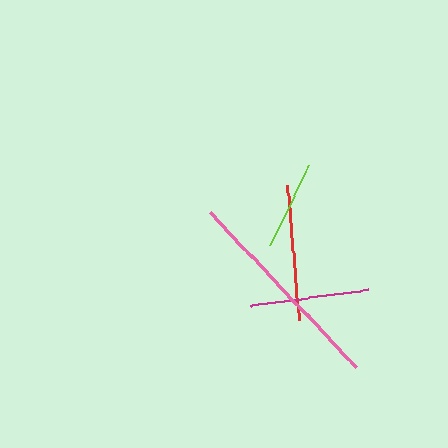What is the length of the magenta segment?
The magenta segment is approximately 119 pixels long.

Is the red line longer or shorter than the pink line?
The pink line is longer than the red line.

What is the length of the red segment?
The red segment is approximately 135 pixels long.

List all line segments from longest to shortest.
From longest to shortest: pink, red, magenta, lime.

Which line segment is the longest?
The pink line is the longest at approximately 212 pixels.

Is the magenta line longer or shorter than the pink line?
The pink line is longer than the magenta line.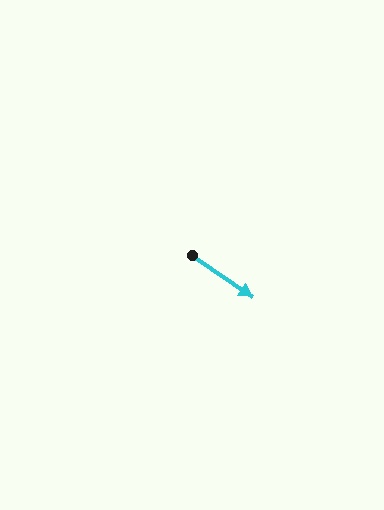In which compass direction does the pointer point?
Southeast.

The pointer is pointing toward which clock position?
Roughly 4 o'clock.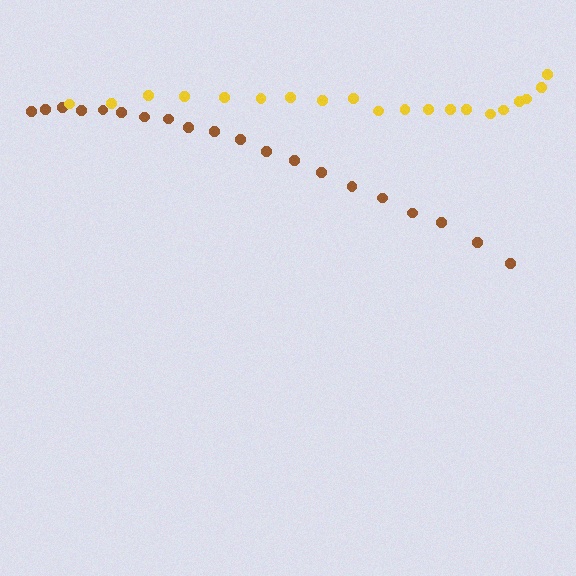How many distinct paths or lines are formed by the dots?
There are 2 distinct paths.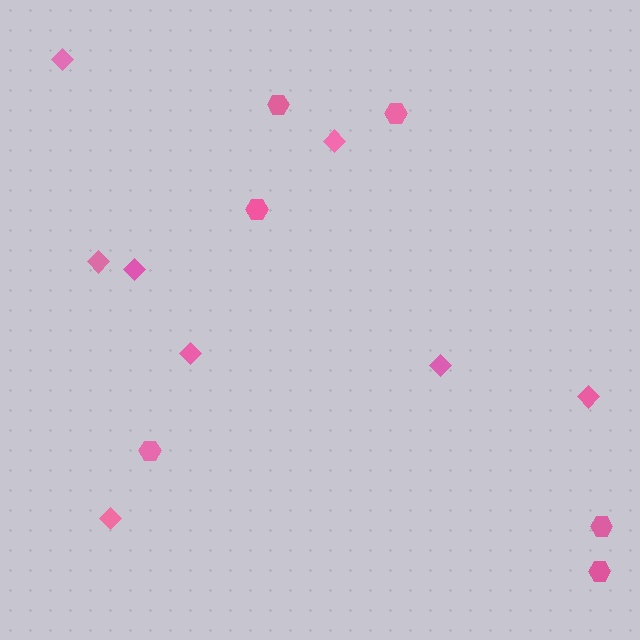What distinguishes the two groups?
There are 2 groups: one group of diamonds (8) and one group of hexagons (6).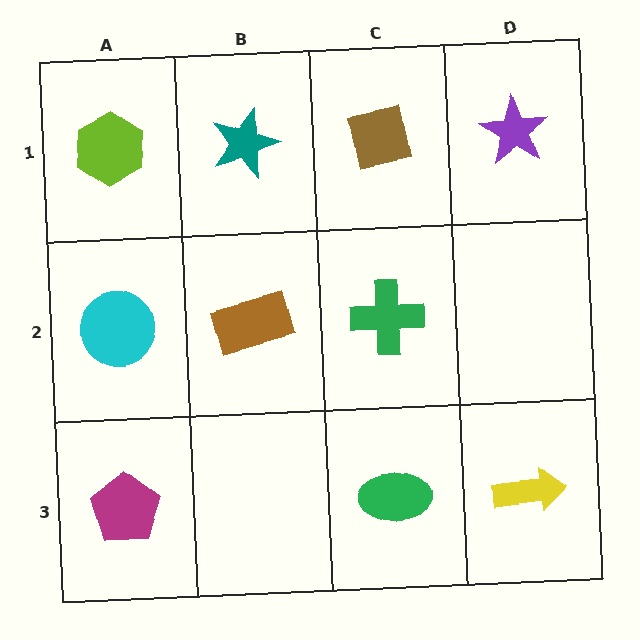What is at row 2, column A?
A cyan circle.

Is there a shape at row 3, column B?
No, that cell is empty.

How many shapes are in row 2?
3 shapes.